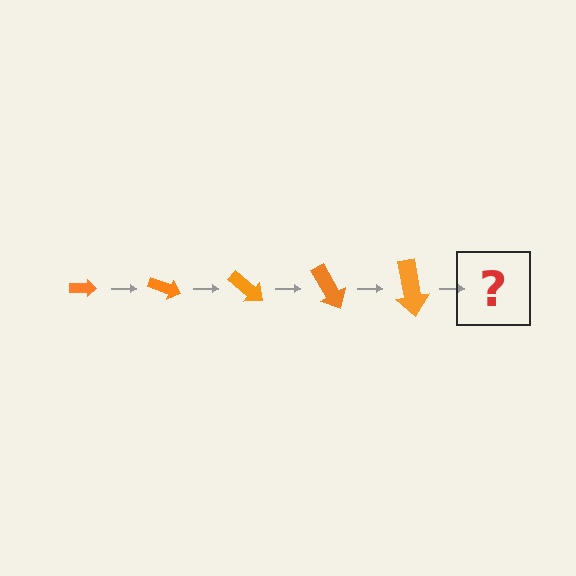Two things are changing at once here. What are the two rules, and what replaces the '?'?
The two rules are that the arrow grows larger each step and it rotates 20 degrees each step. The '?' should be an arrow, larger than the previous one and rotated 100 degrees from the start.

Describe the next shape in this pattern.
It should be an arrow, larger than the previous one and rotated 100 degrees from the start.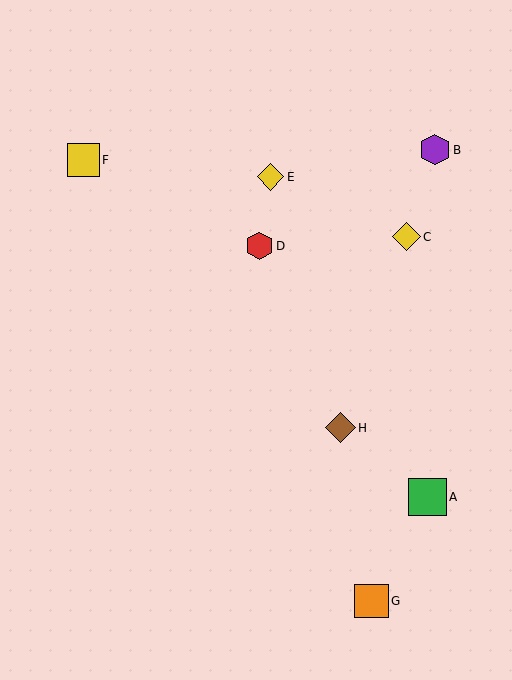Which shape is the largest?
The green square (labeled A) is the largest.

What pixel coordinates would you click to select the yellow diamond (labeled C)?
Click at (406, 237) to select the yellow diamond C.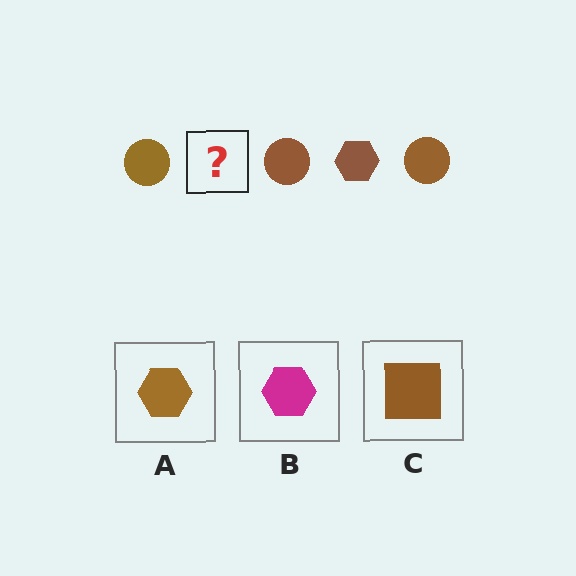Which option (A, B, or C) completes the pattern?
A.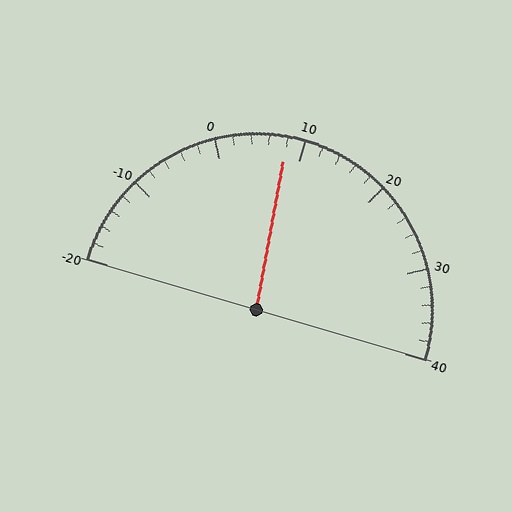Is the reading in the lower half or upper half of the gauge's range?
The reading is in the lower half of the range (-20 to 40).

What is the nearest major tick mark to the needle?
The nearest major tick mark is 10.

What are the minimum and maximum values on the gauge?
The gauge ranges from -20 to 40.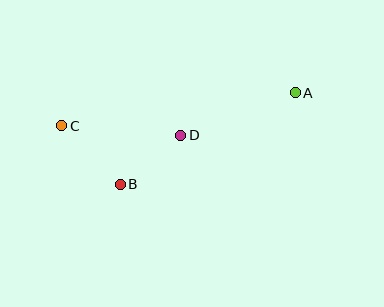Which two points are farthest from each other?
Points A and C are farthest from each other.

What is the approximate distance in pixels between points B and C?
The distance between B and C is approximately 83 pixels.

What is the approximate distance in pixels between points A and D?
The distance between A and D is approximately 122 pixels.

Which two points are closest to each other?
Points B and D are closest to each other.